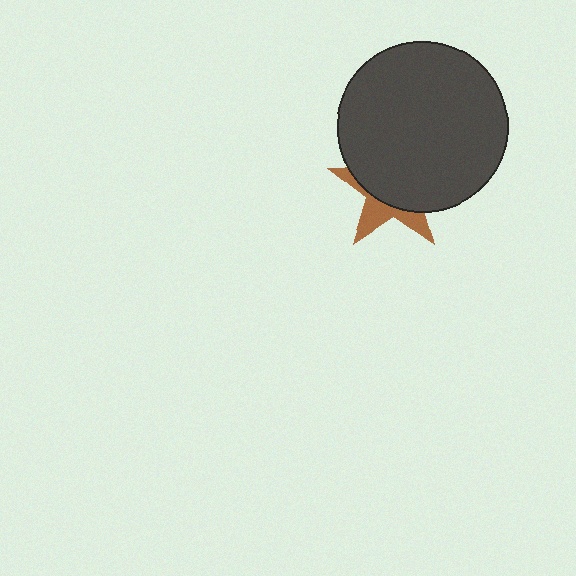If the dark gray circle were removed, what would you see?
You would see the complete brown star.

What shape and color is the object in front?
The object in front is a dark gray circle.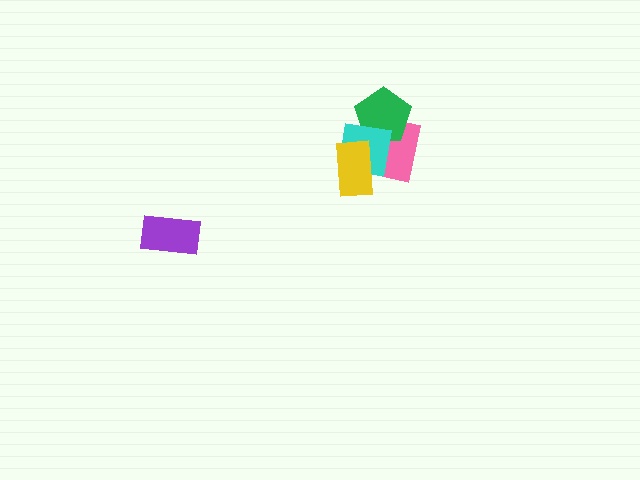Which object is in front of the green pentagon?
The cyan square is in front of the green pentagon.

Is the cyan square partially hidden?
Yes, it is partially covered by another shape.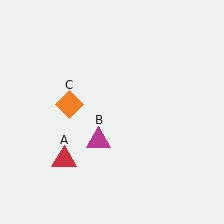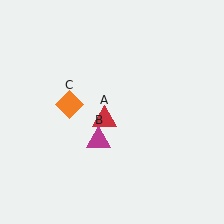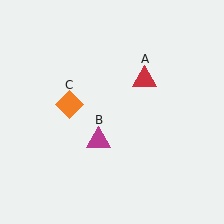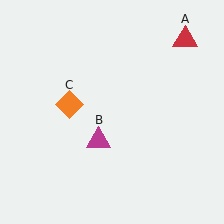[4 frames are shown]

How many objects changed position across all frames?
1 object changed position: red triangle (object A).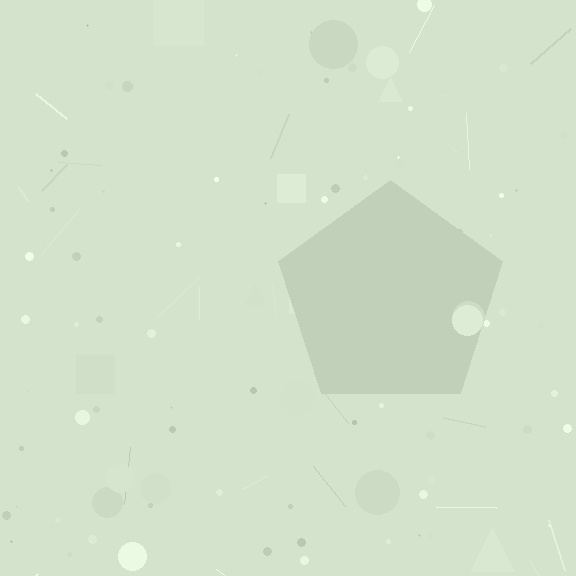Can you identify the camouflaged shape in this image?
The camouflaged shape is a pentagon.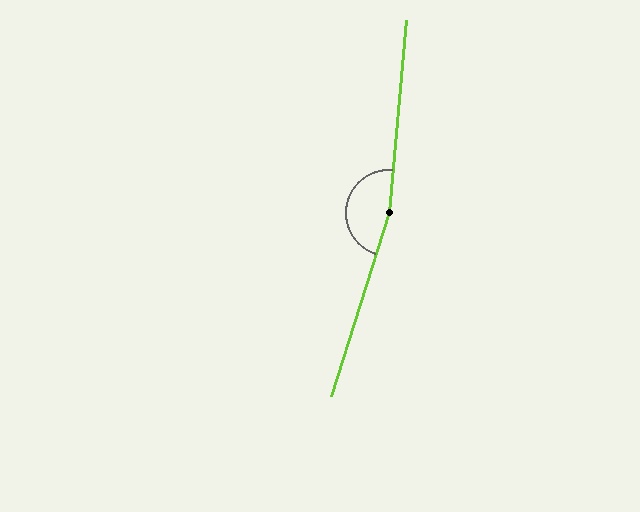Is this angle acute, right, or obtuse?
It is obtuse.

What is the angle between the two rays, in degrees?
Approximately 167 degrees.